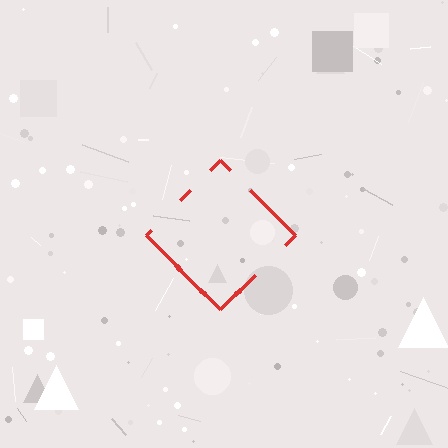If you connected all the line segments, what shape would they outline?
They would outline a diamond.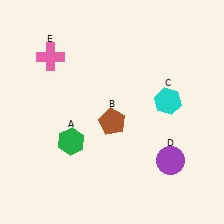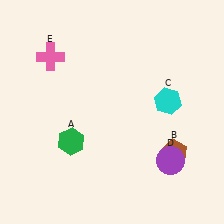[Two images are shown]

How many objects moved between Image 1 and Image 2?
1 object moved between the two images.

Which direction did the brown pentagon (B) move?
The brown pentagon (B) moved right.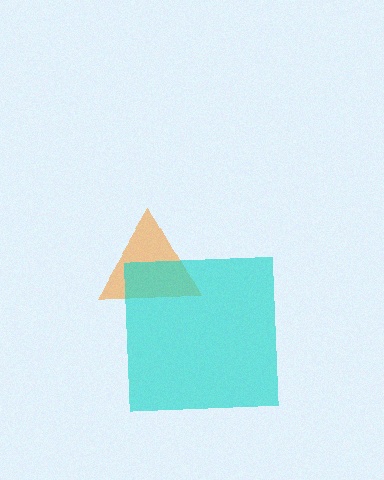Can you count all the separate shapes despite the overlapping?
Yes, there are 2 separate shapes.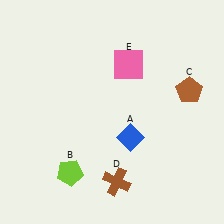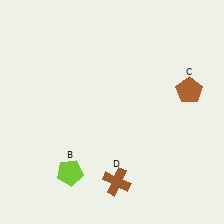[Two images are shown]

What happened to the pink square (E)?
The pink square (E) was removed in Image 2. It was in the top-right area of Image 1.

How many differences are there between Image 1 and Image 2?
There are 2 differences between the two images.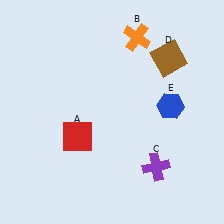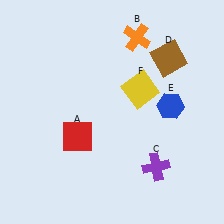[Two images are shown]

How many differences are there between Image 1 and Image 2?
There is 1 difference between the two images.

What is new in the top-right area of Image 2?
A yellow square (F) was added in the top-right area of Image 2.